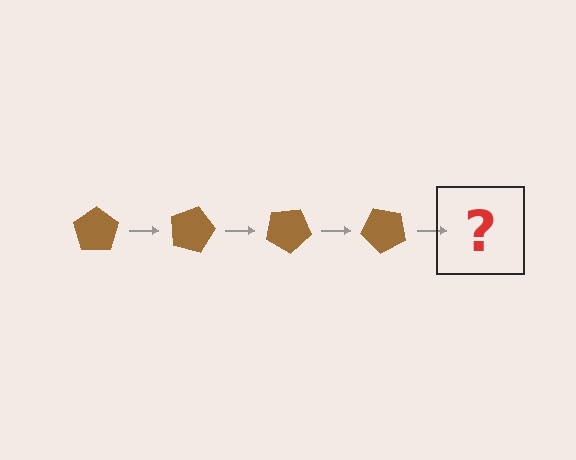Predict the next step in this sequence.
The next step is a brown pentagon rotated 60 degrees.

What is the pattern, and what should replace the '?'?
The pattern is that the pentagon rotates 15 degrees each step. The '?' should be a brown pentagon rotated 60 degrees.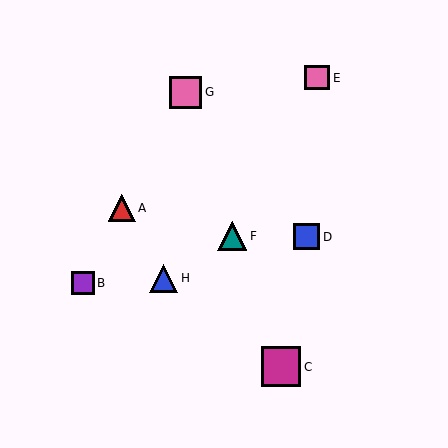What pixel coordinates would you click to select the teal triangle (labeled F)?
Click at (232, 236) to select the teal triangle F.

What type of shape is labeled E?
Shape E is a pink square.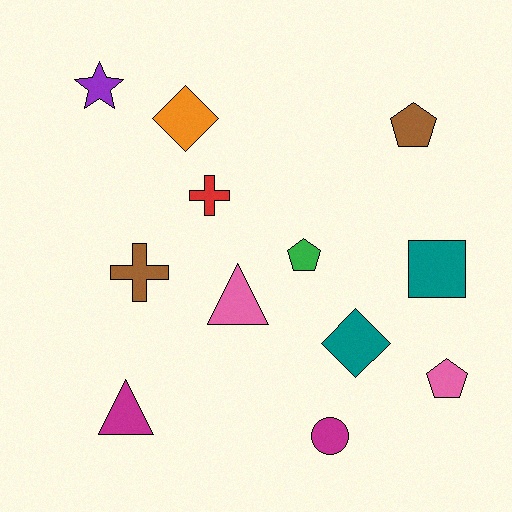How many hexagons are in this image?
There are no hexagons.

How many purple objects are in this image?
There is 1 purple object.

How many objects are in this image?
There are 12 objects.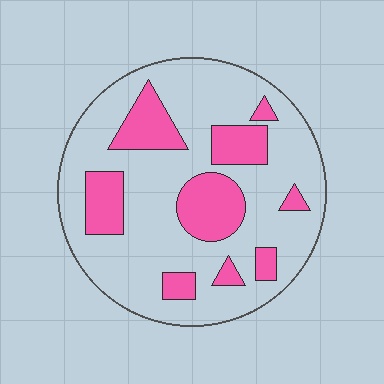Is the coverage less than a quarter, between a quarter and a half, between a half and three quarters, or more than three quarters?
Between a quarter and a half.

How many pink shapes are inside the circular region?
9.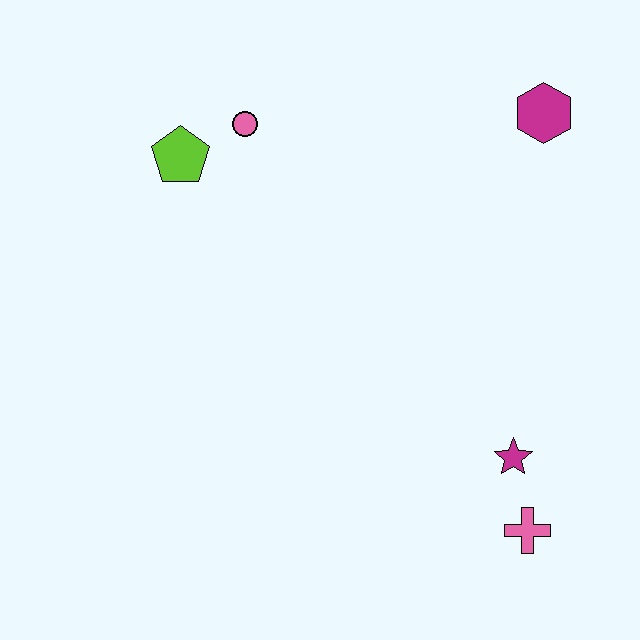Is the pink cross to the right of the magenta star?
Yes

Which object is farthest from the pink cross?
The lime pentagon is farthest from the pink cross.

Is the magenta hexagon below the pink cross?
No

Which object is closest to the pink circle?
The lime pentagon is closest to the pink circle.